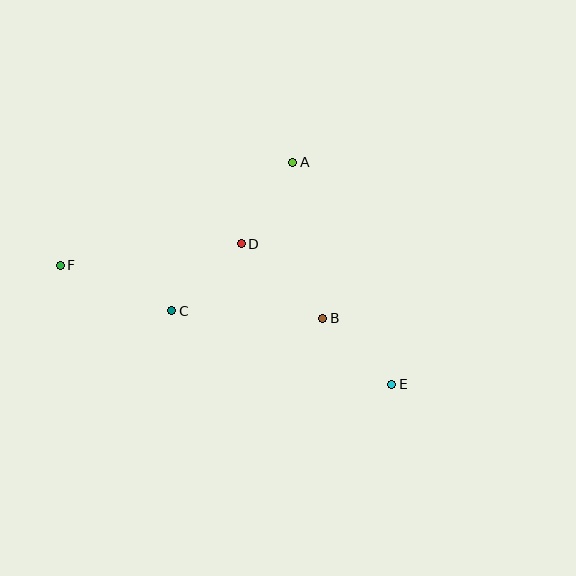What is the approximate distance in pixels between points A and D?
The distance between A and D is approximately 96 pixels.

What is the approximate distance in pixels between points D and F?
The distance between D and F is approximately 182 pixels.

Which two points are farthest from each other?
Points E and F are farthest from each other.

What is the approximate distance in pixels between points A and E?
The distance between A and E is approximately 243 pixels.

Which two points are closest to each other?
Points B and E are closest to each other.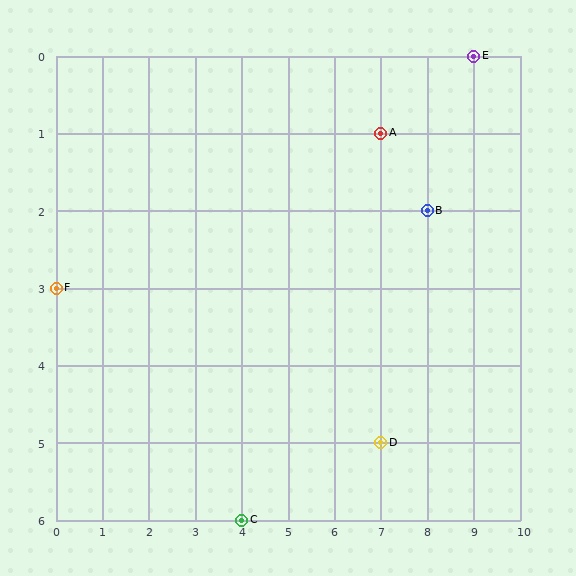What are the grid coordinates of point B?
Point B is at grid coordinates (8, 2).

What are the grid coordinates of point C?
Point C is at grid coordinates (4, 6).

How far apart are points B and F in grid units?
Points B and F are 8 columns and 1 row apart (about 8.1 grid units diagonally).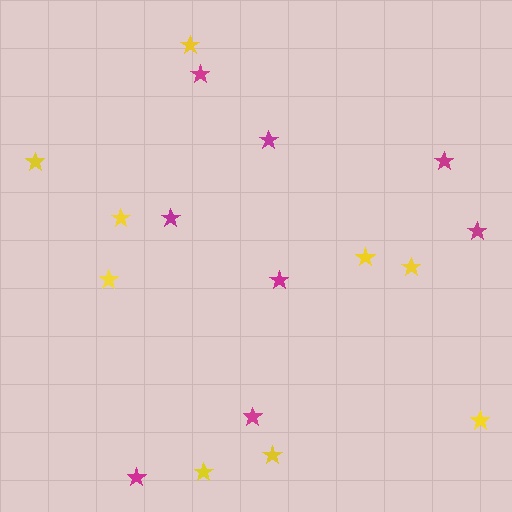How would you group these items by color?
There are 2 groups: one group of magenta stars (8) and one group of yellow stars (9).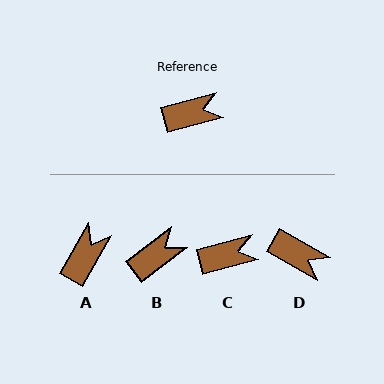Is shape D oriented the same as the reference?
No, it is off by about 45 degrees.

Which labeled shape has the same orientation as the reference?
C.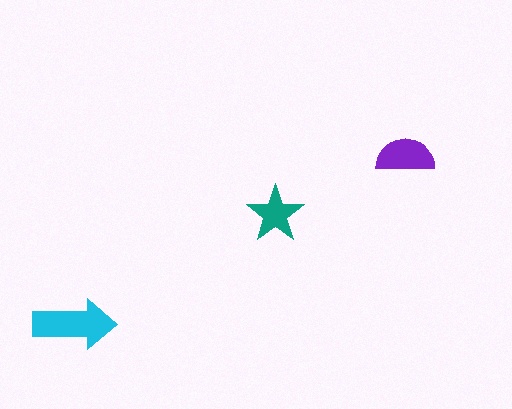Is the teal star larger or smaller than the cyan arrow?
Smaller.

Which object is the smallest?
The teal star.